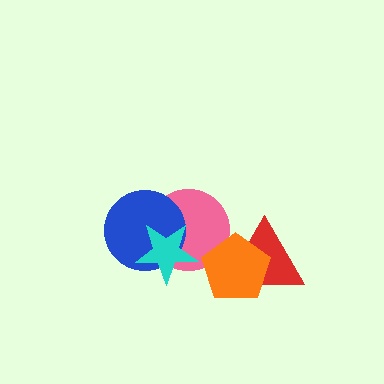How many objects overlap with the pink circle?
3 objects overlap with the pink circle.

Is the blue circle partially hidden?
Yes, it is partially covered by another shape.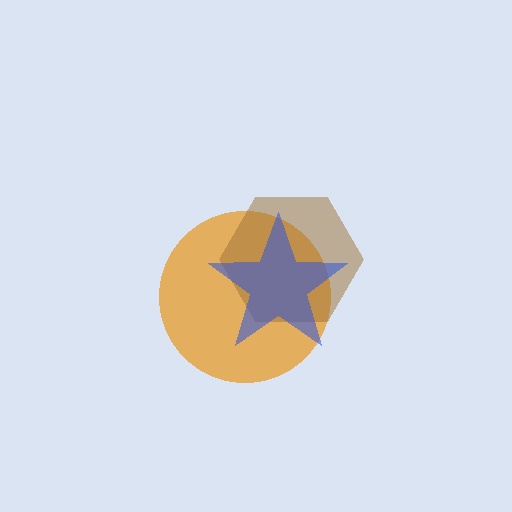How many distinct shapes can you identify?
There are 3 distinct shapes: an orange circle, a brown hexagon, a blue star.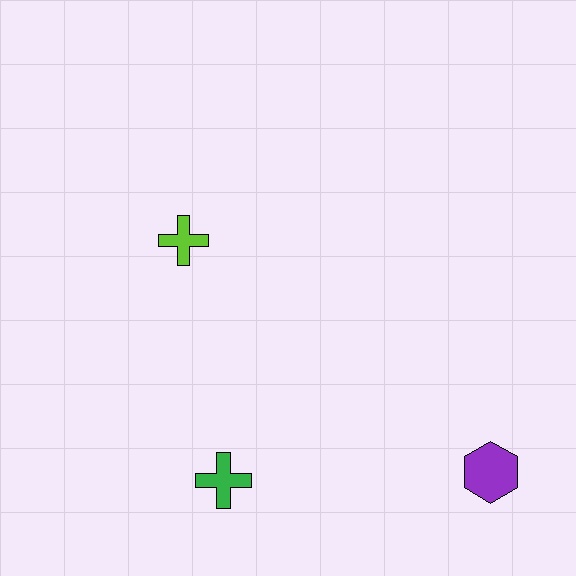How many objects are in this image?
There are 3 objects.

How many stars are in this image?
There are no stars.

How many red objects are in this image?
There are no red objects.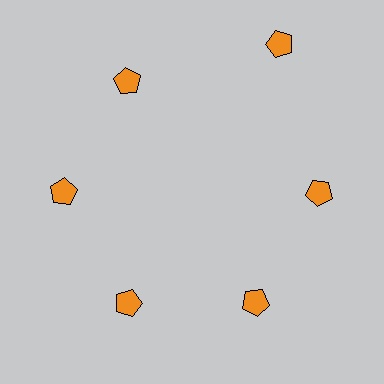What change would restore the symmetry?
The symmetry would be restored by moving it inward, back onto the ring so that all 6 pentagons sit at equal angles and equal distance from the center.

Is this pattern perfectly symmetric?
No. The 6 orange pentagons are arranged in a ring, but one element near the 1 o'clock position is pushed outward from the center, breaking the 6-fold rotational symmetry.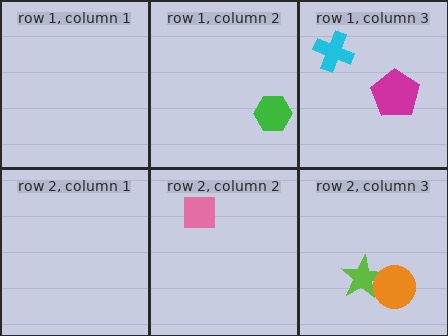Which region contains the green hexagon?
The row 1, column 2 region.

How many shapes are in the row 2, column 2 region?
1.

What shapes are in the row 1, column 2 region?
The green hexagon.